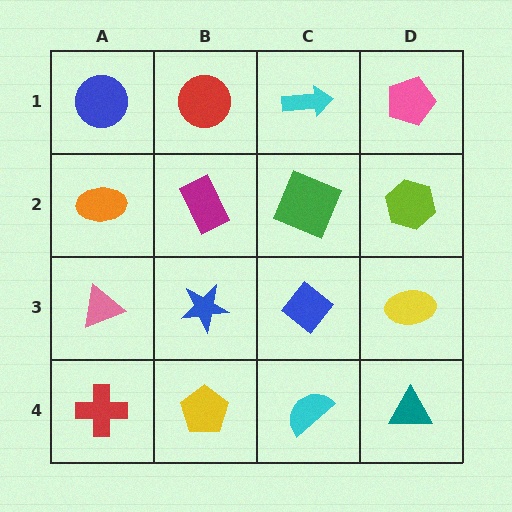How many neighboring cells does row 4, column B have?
3.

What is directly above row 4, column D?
A yellow ellipse.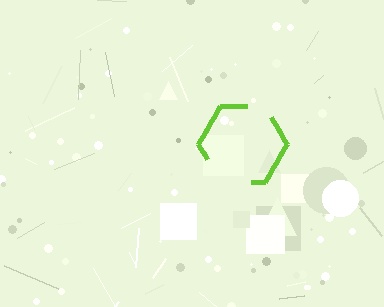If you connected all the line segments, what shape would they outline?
They would outline a hexagon.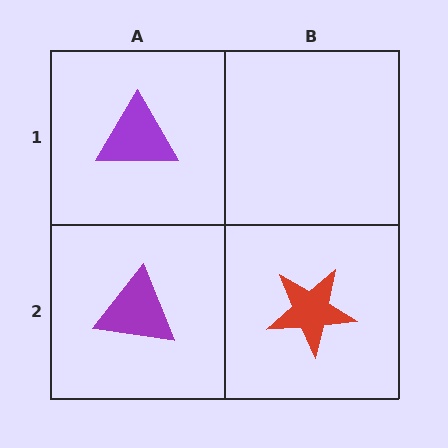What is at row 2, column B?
A red star.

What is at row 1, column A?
A purple triangle.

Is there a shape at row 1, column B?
No, that cell is empty.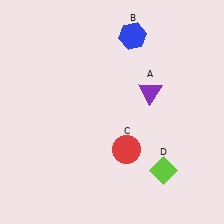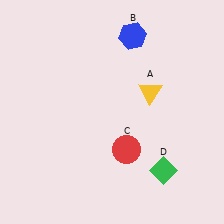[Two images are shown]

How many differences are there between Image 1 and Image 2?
There are 2 differences between the two images.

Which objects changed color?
A changed from purple to yellow. D changed from lime to green.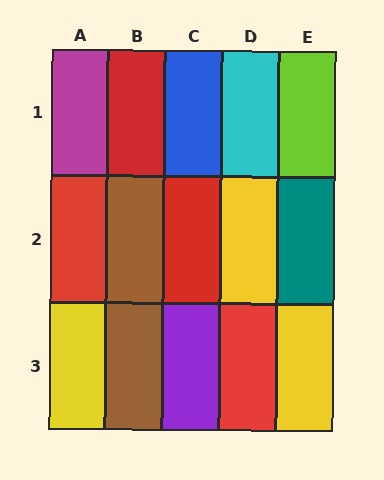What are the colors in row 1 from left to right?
Magenta, red, blue, cyan, lime.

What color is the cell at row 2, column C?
Red.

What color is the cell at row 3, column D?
Red.